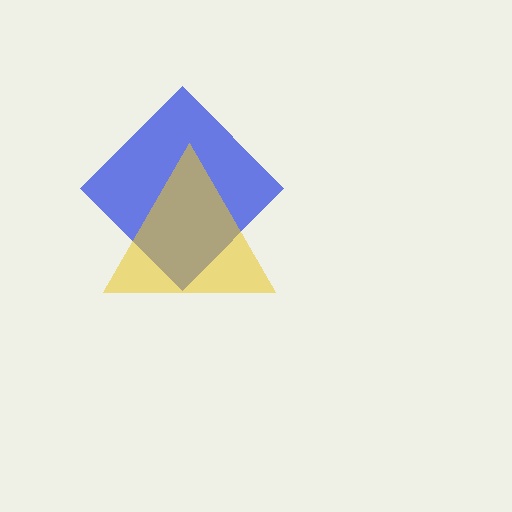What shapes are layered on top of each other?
The layered shapes are: a blue diamond, a yellow triangle.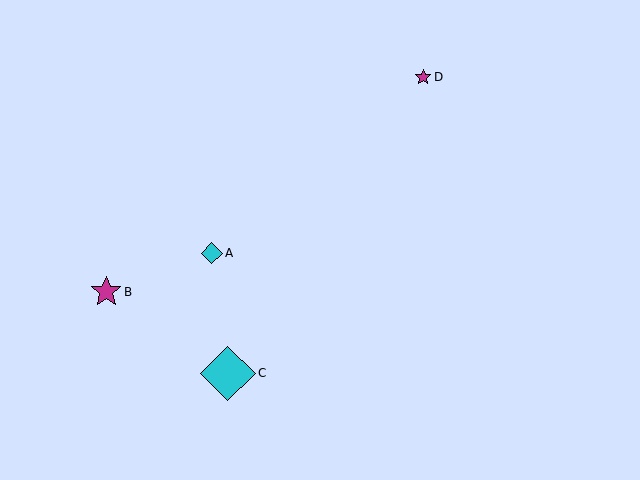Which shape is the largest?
The cyan diamond (labeled C) is the largest.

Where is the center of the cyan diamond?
The center of the cyan diamond is at (228, 373).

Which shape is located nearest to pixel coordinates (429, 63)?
The magenta star (labeled D) at (423, 77) is nearest to that location.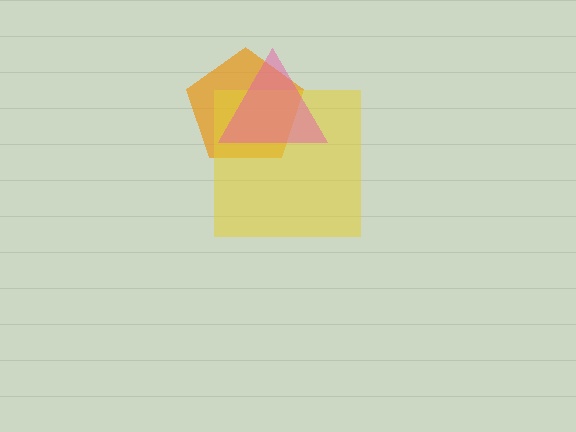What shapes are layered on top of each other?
The layered shapes are: an orange pentagon, a yellow square, a pink triangle.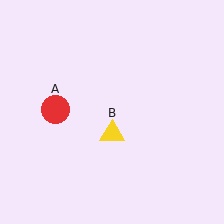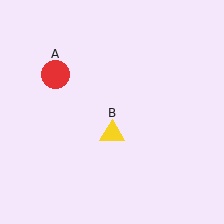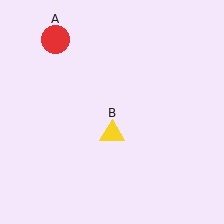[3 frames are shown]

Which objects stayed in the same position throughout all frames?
Yellow triangle (object B) remained stationary.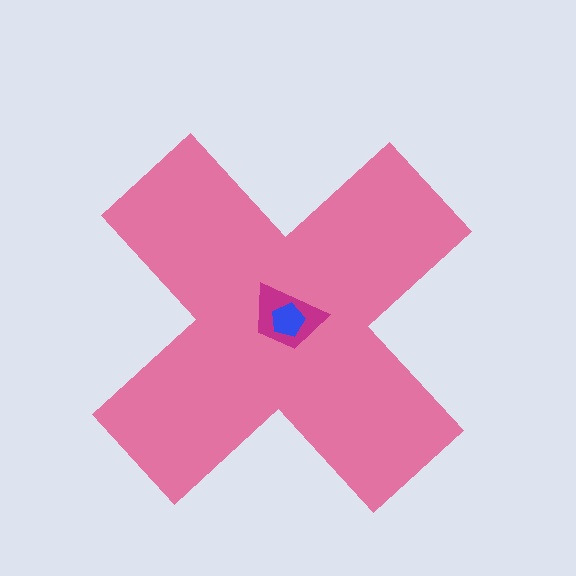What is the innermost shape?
The blue pentagon.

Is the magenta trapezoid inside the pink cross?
Yes.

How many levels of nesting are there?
3.